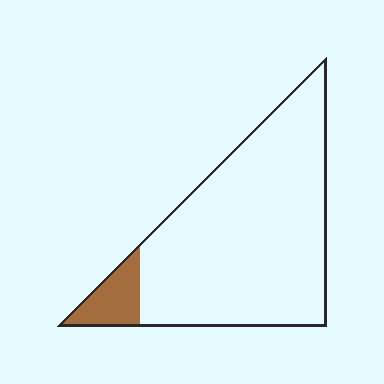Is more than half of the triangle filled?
No.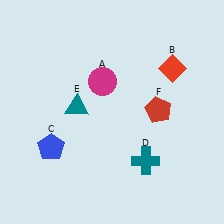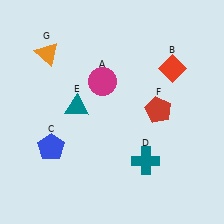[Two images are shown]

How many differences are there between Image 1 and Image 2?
There is 1 difference between the two images.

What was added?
An orange triangle (G) was added in Image 2.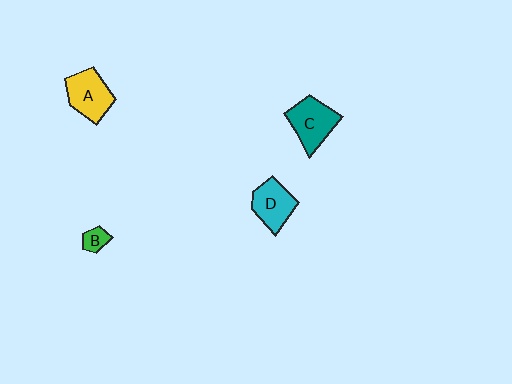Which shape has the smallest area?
Shape B (green).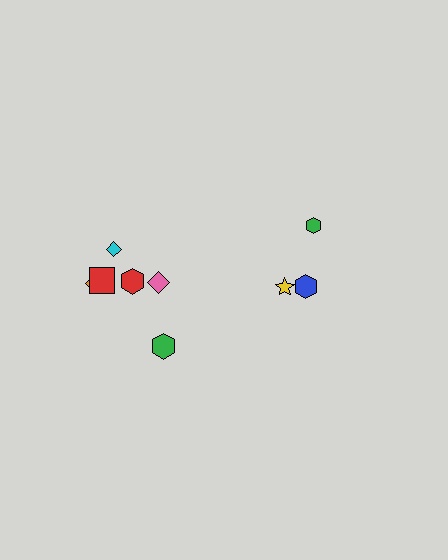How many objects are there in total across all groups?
There are 9 objects.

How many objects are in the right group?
There are 3 objects.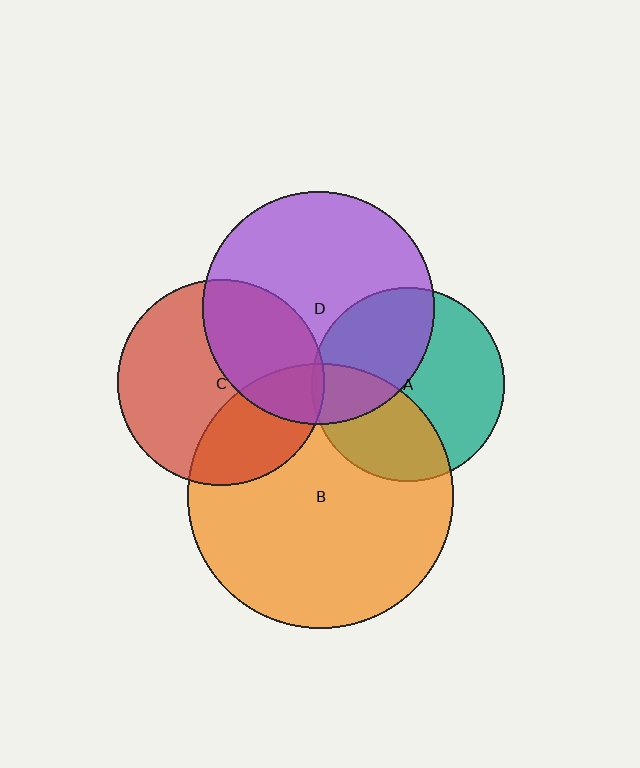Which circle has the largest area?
Circle B (orange).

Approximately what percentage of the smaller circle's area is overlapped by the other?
Approximately 40%.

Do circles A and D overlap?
Yes.